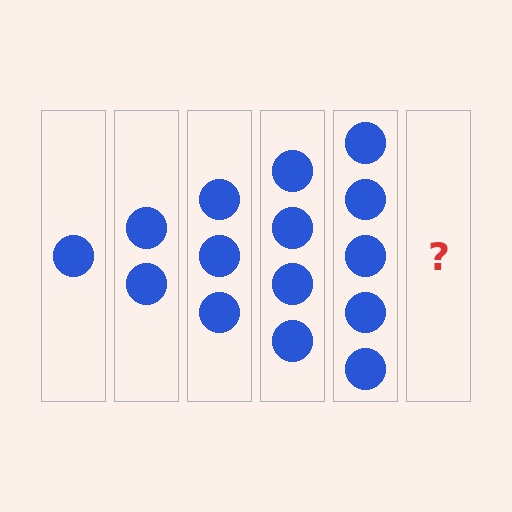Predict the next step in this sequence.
The next step is 6 circles.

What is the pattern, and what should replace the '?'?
The pattern is that each step adds one more circle. The '?' should be 6 circles.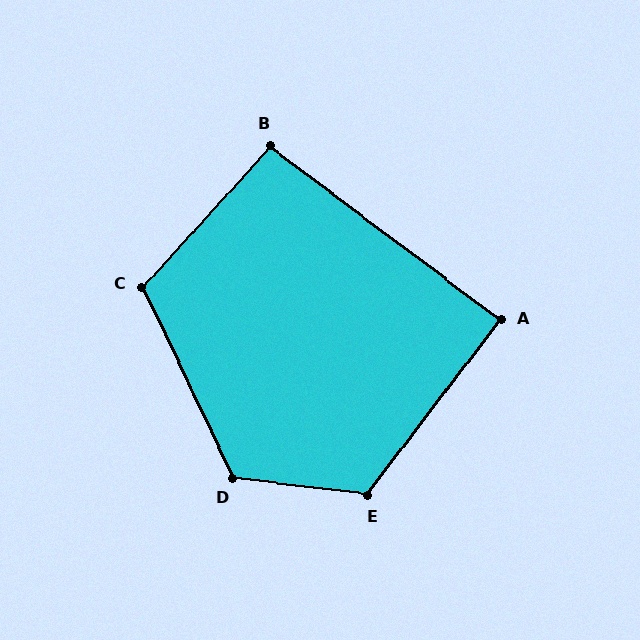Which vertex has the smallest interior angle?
A, at approximately 90 degrees.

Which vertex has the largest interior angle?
D, at approximately 122 degrees.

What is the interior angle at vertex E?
Approximately 120 degrees (obtuse).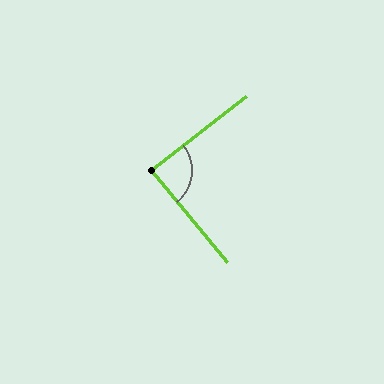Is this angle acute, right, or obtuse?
It is approximately a right angle.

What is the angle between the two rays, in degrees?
Approximately 89 degrees.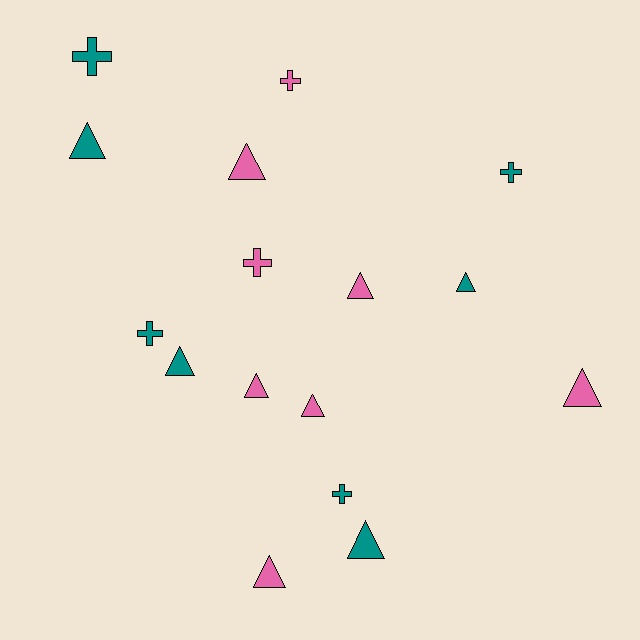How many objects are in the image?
There are 16 objects.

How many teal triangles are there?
There are 4 teal triangles.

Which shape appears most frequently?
Triangle, with 10 objects.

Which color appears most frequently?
Teal, with 8 objects.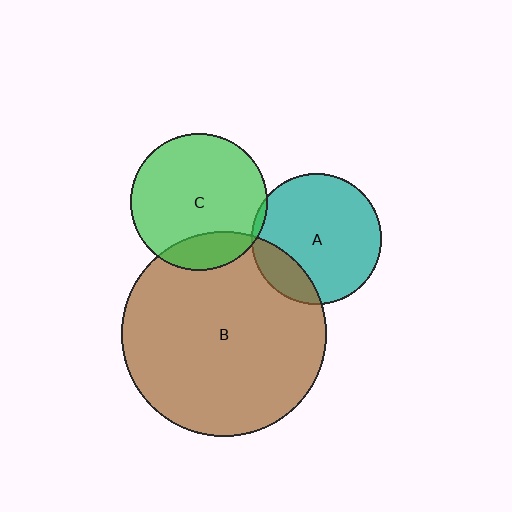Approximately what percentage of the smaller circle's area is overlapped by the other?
Approximately 20%.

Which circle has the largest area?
Circle B (brown).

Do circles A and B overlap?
Yes.